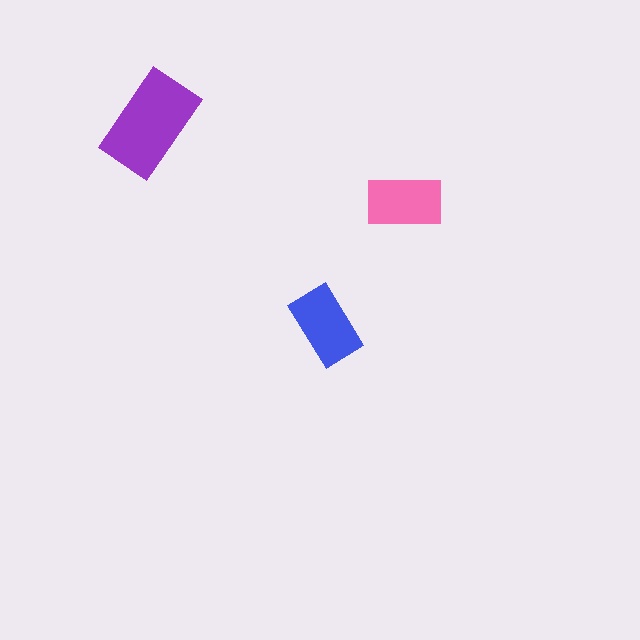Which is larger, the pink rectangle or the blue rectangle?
The blue one.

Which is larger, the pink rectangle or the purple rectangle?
The purple one.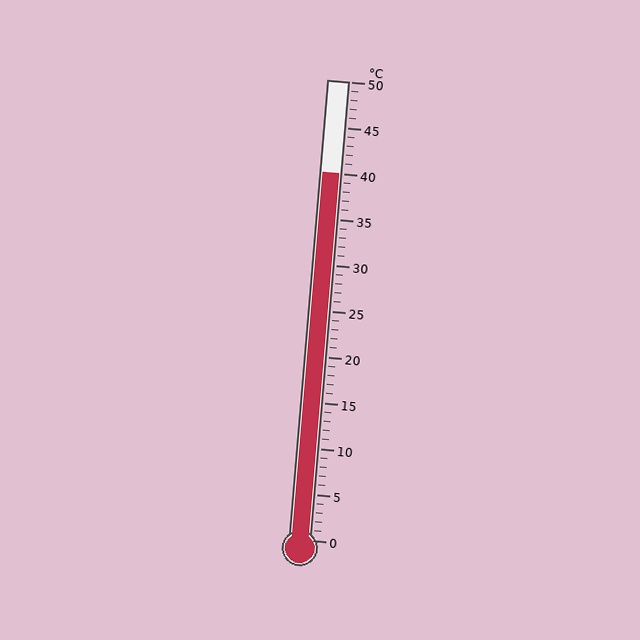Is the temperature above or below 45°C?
The temperature is below 45°C.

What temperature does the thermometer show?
The thermometer shows approximately 40°C.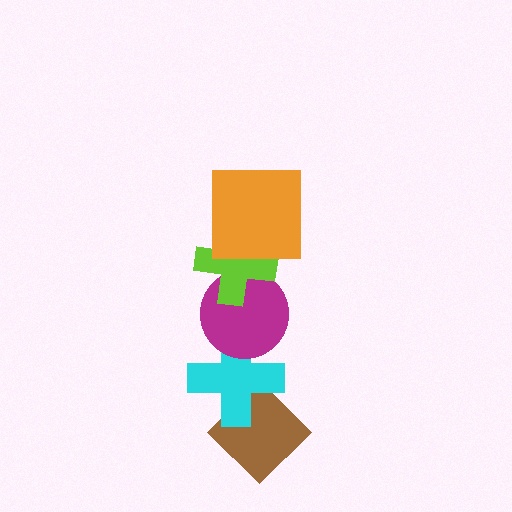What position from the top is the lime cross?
The lime cross is 2nd from the top.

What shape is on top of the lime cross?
The orange square is on top of the lime cross.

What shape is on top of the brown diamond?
The cyan cross is on top of the brown diamond.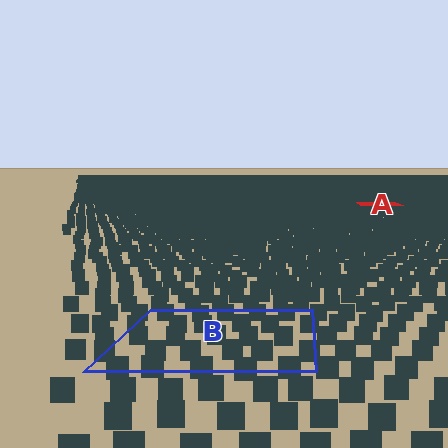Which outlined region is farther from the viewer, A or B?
Region A is farther from the viewer — the texture elements inside it appear smaller and more densely packed.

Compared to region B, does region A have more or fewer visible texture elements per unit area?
Region A has more texture elements per unit area — they are packed more densely because it is farther away.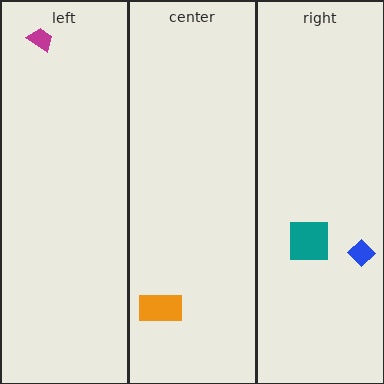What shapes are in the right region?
The blue diamond, the teal square.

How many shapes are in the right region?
2.